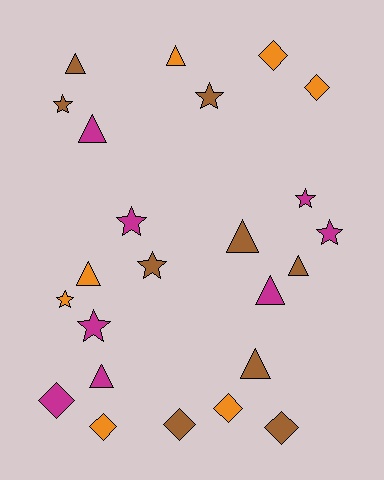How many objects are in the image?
There are 24 objects.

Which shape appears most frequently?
Triangle, with 9 objects.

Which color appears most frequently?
Brown, with 9 objects.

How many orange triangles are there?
There are 2 orange triangles.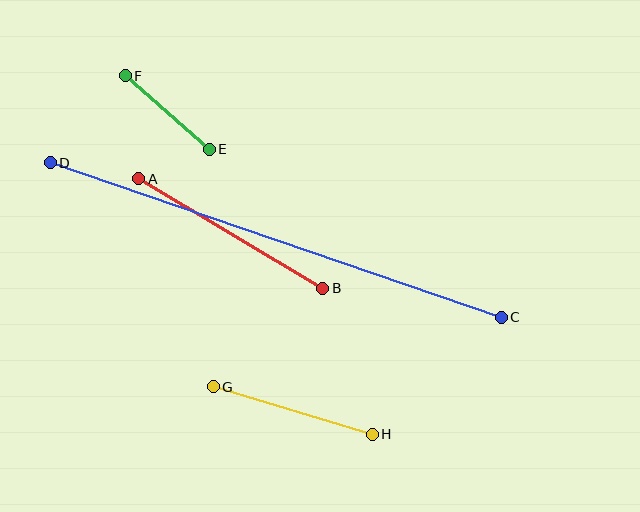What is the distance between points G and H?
The distance is approximately 166 pixels.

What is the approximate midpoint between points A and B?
The midpoint is at approximately (231, 233) pixels.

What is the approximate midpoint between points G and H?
The midpoint is at approximately (293, 410) pixels.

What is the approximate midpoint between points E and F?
The midpoint is at approximately (167, 113) pixels.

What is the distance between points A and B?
The distance is approximately 214 pixels.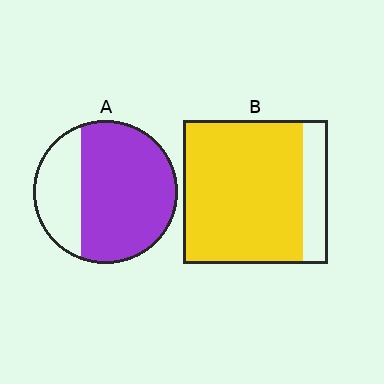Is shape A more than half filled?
Yes.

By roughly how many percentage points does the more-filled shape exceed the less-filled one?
By roughly 10 percentage points (B over A).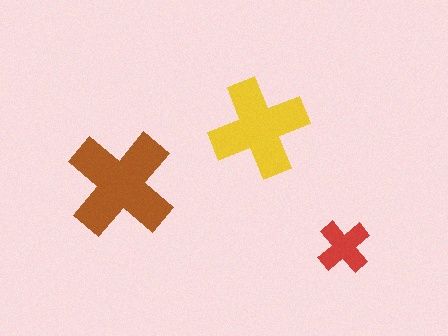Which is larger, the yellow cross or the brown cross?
The brown one.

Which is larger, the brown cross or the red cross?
The brown one.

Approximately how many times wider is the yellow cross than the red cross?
About 2 times wider.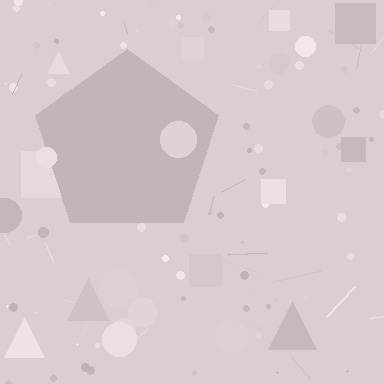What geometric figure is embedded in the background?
A pentagon is embedded in the background.